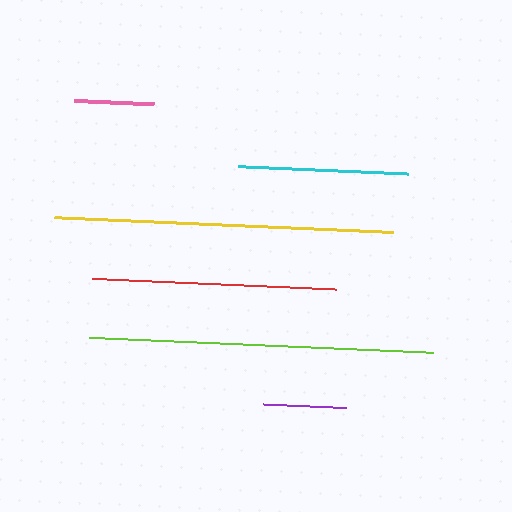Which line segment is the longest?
The lime line is the longest at approximately 344 pixels.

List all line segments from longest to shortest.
From longest to shortest: lime, yellow, red, cyan, purple, pink.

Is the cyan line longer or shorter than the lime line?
The lime line is longer than the cyan line.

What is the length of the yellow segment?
The yellow segment is approximately 339 pixels long.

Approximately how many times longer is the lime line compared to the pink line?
The lime line is approximately 4.3 times the length of the pink line.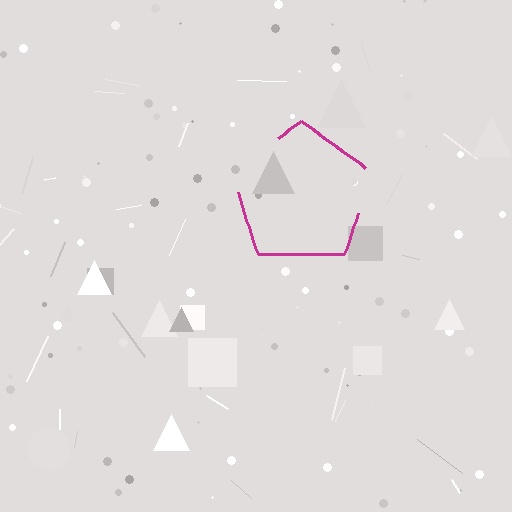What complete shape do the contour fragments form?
The contour fragments form a pentagon.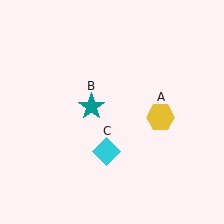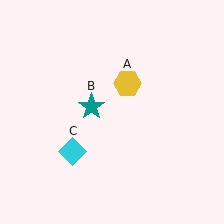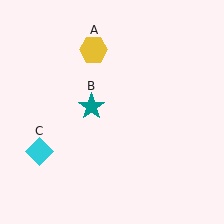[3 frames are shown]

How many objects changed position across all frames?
2 objects changed position: yellow hexagon (object A), cyan diamond (object C).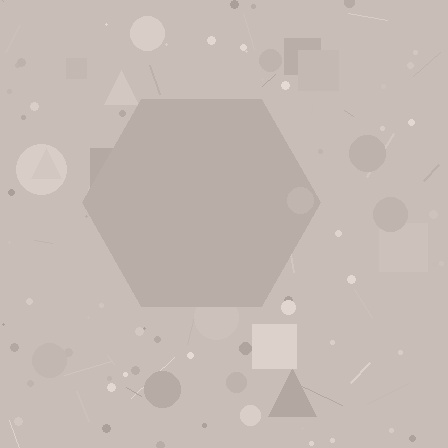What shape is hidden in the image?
A hexagon is hidden in the image.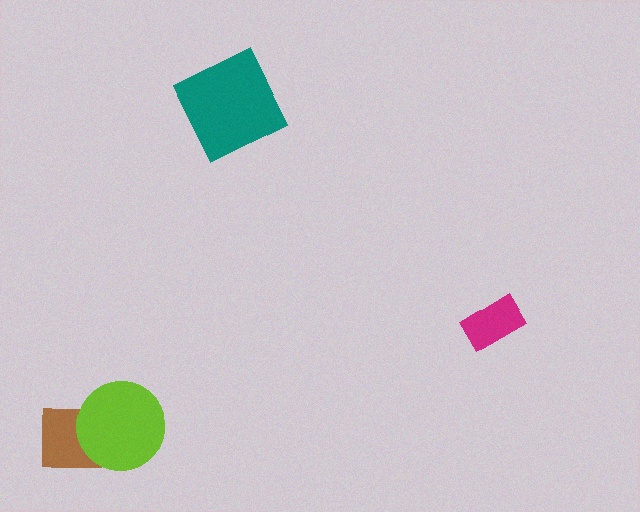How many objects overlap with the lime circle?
1 object overlaps with the lime circle.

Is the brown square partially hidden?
Yes, it is partially covered by another shape.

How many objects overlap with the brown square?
1 object overlaps with the brown square.